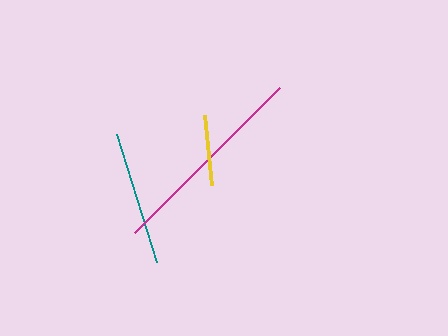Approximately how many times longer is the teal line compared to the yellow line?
The teal line is approximately 1.9 times the length of the yellow line.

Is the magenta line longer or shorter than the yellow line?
The magenta line is longer than the yellow line.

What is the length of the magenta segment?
The magenta segment is approximately 205 pixels long.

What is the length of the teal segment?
The teal segment is approximately 135 pixels long.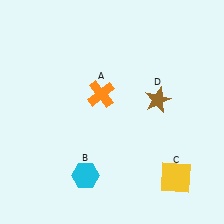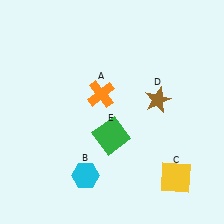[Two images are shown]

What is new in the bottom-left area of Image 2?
A green square (E) was added in the bottom-left area of Image 2.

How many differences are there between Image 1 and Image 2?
There is 1 difference between the two images.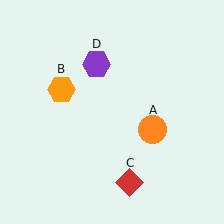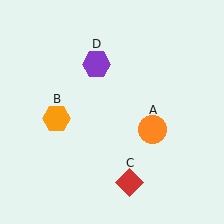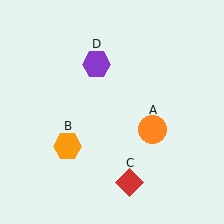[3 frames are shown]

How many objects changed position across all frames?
1 object changed position: orange hexagon (object B).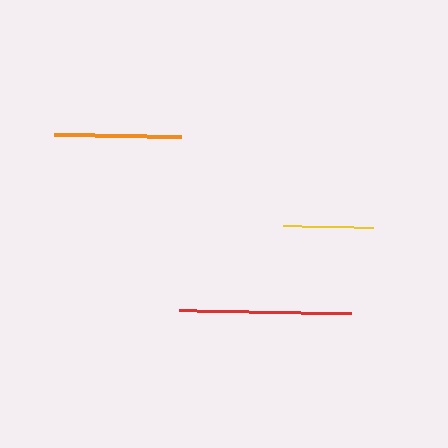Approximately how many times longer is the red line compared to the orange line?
The red line is approximately 1.4 times the length of the orange line.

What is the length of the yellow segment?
The yellow segment is approximately 90 pixels long.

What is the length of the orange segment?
The orange segment is approximately 127 pixels long.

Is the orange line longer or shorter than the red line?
The red line is longer than the orange line.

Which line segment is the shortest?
The yellow line is the shortest at approximately 90 pixels.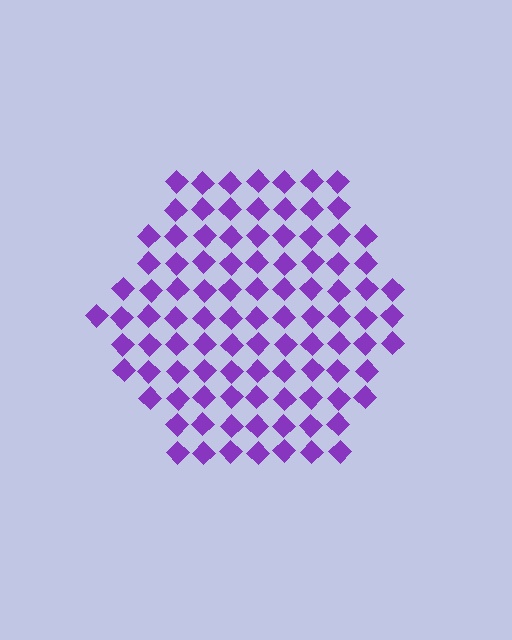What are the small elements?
The small elements are diamonds.